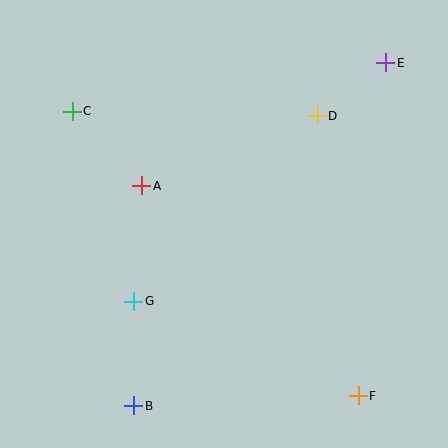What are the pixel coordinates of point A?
Point A is at (142, 186).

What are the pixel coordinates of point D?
Point D is at (317, 116).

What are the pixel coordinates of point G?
Point G is at (134, 301).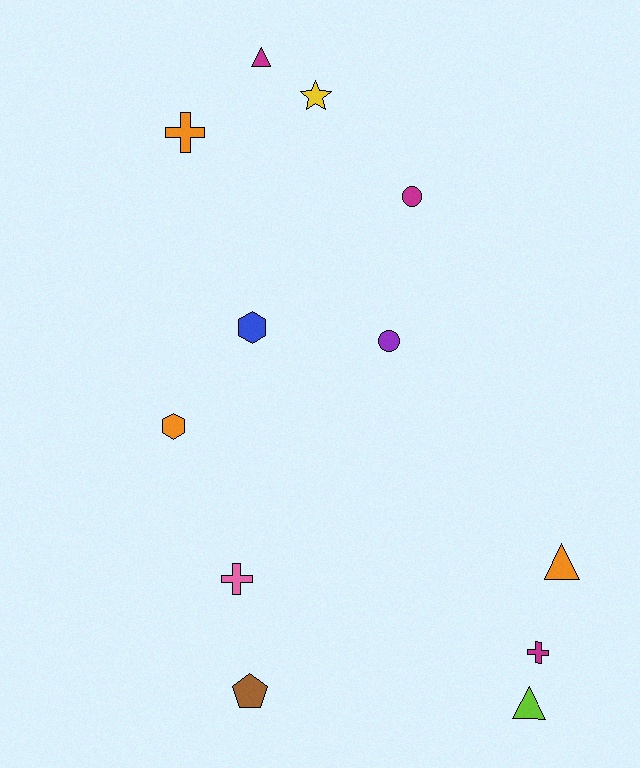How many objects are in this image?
There are 12 objects.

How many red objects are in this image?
There are no red objects.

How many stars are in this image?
There is 1 star.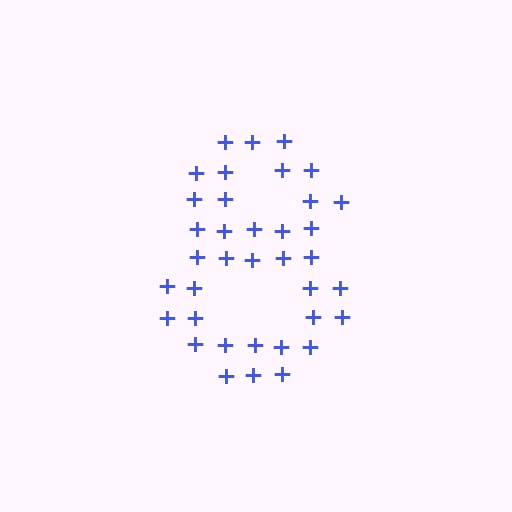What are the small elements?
The small elements are plus signs.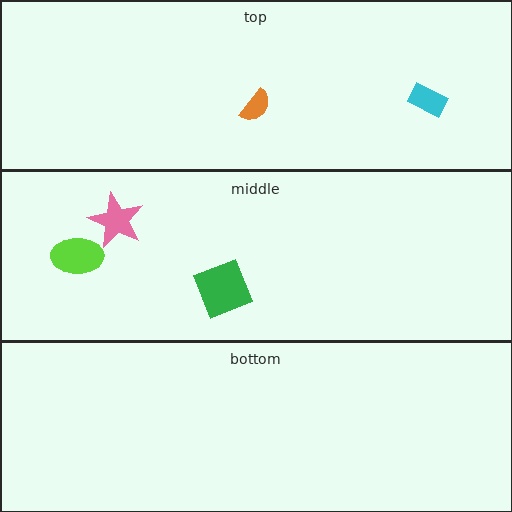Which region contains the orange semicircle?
The top region.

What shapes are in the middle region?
The lime ellipse, the pink star, the green square.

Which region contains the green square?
The middle region.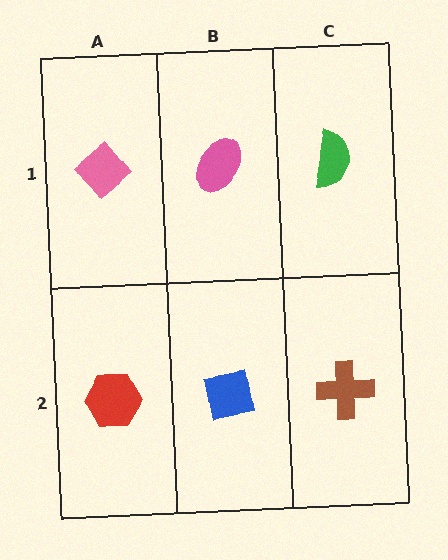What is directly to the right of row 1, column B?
A green semicircle.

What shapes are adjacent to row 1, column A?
A red hexagon (row 2, column A), a pink ellipse (row 1, column B).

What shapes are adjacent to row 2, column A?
A pink diamond (row 1, column A), a blue square (row 2, column B).